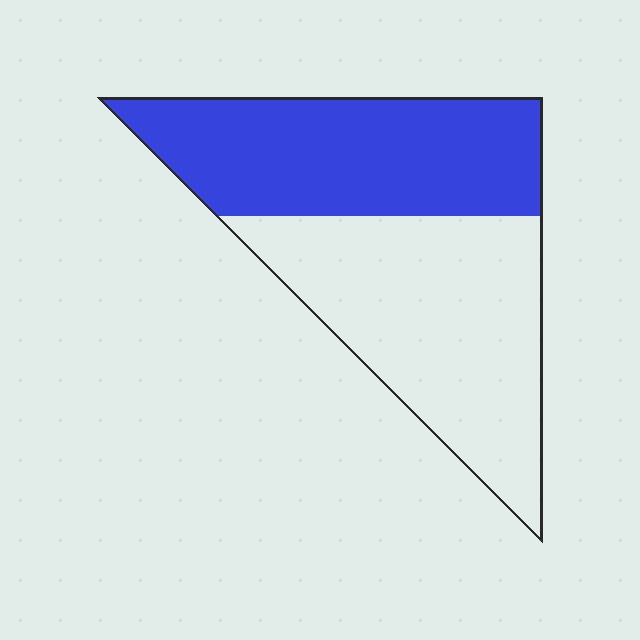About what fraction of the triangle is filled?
About one half (1/2).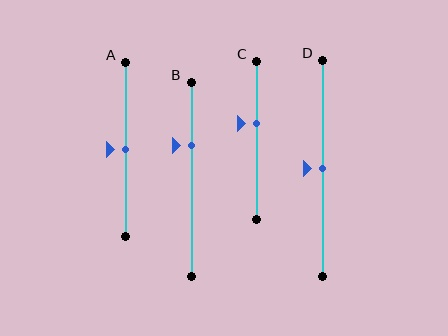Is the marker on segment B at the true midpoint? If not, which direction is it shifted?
No, the marker on segment B is shifted upward by about 17% of the segment length.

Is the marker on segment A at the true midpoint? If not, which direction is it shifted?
Yes, the marker on segment A is at the true midpoint.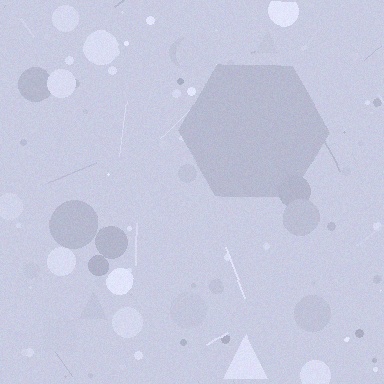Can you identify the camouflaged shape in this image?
The camouflaged shape is a hexagon.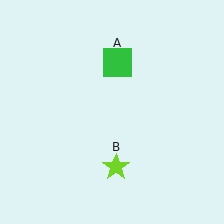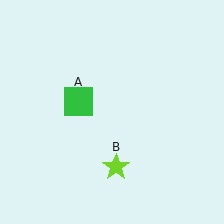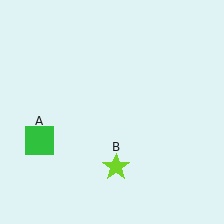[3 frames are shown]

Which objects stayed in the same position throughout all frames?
Lime star (object B) remained stationary.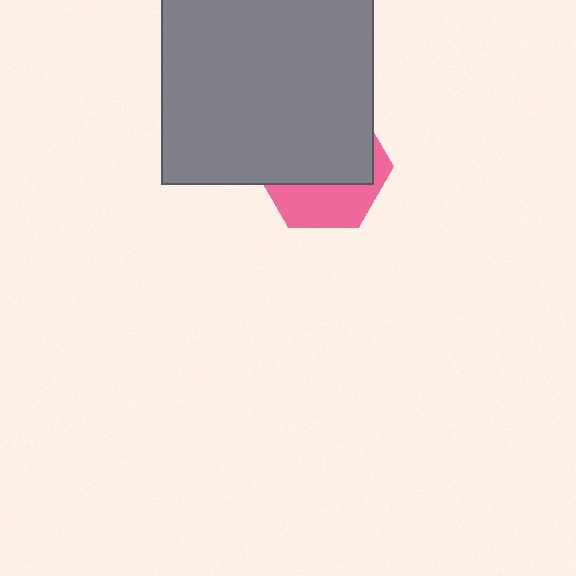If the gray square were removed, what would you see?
You would see the complete pink hexagon.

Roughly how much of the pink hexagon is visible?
A small part of it is visible (roughly 36%).